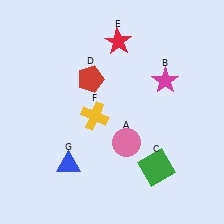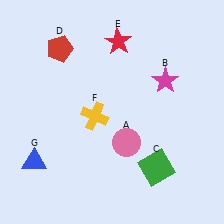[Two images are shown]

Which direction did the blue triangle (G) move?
The blue triangle (G) moved left.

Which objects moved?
The objects that moved are: the red pentagon (D), the blue triangle (G).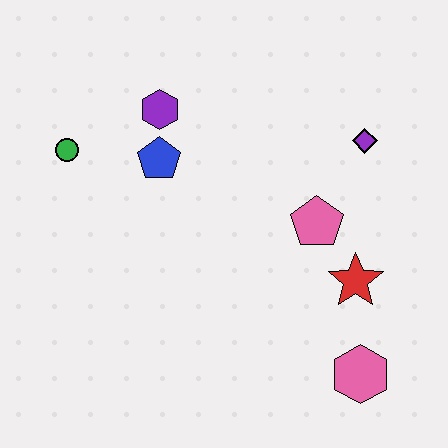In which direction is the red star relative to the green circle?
The red star is to the right of the green circle.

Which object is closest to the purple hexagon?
The blue pentagon is closest to the purple hexagon.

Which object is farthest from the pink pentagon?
The green circle is farthest from the pink pentagon.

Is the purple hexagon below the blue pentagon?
No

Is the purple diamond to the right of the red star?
Yes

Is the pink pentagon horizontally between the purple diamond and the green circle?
Yes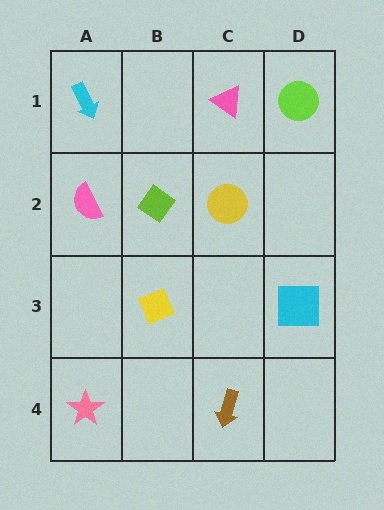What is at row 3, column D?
A cyan square.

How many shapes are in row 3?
2 shapes.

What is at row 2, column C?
A yellow circle.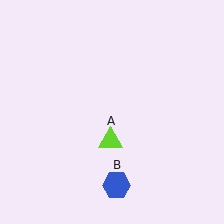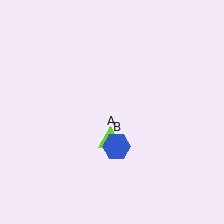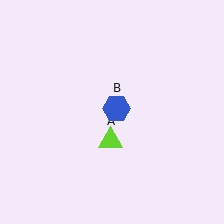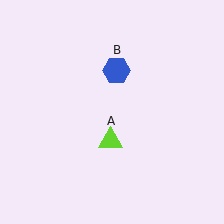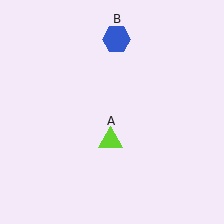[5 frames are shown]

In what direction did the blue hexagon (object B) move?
The blue hexagon (object B) moved up.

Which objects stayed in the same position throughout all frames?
Lime triangle (object A) remained stationary.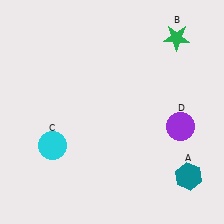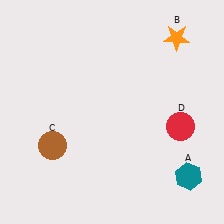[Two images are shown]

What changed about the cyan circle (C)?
In Image 1, C is cyan. In Image 2, it changed to brown.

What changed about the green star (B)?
In Image 1, B is green. In Image 2, it changed to orange.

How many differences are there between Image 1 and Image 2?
There are 3 differences between the two images.